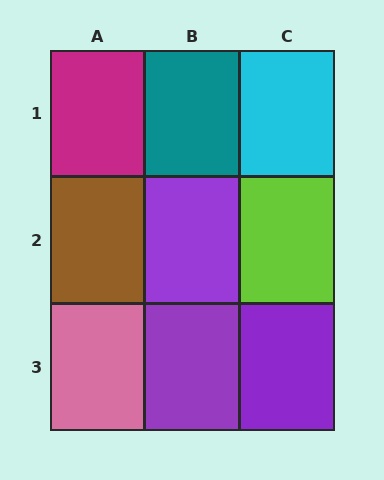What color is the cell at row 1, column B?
Teal.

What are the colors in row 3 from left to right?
Pink, purple, purple.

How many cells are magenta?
1 cell is magenta.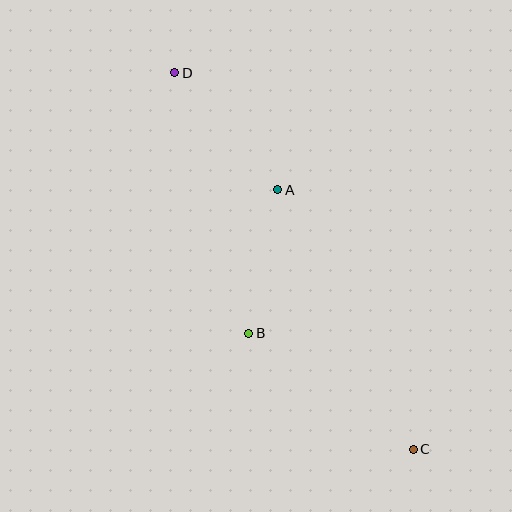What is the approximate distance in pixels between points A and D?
The distance between A and D is approximately 156 pixels.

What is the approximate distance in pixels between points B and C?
The distance between B and C is approximately 202 pixels.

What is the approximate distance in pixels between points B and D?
The distance between B and D is approximately 271 pixels.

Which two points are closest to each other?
Points A and B are closest to each other.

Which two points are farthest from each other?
Points C and D are farthest from each other.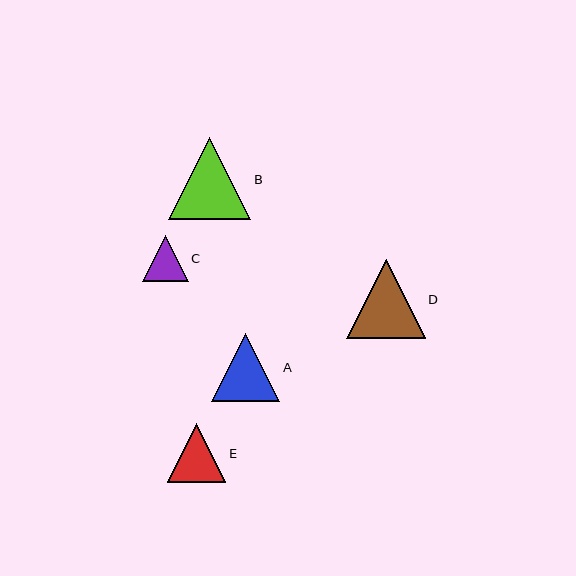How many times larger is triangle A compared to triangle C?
Triangle A is approximately 1.5 times the size of triangle C.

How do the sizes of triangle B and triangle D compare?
Triangle B and triangle D are approximately the same size.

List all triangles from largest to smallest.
From largest to smallest: B, D, A, E, C.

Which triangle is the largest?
Triangle B is the largest with a size of approximately 83 pixels.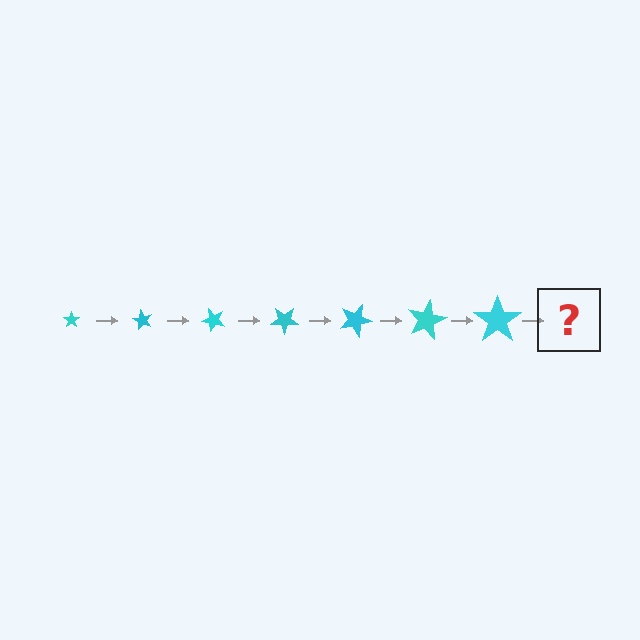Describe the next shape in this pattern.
It should be a star, larger than the previous one and rotated 420 degrees from the start.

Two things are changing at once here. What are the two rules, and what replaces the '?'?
The two rules are that the star grows larger each step and it rotates 60 degrees each step. The '?' should be a star, larger than the previous one and rotated 420 degrees from the start.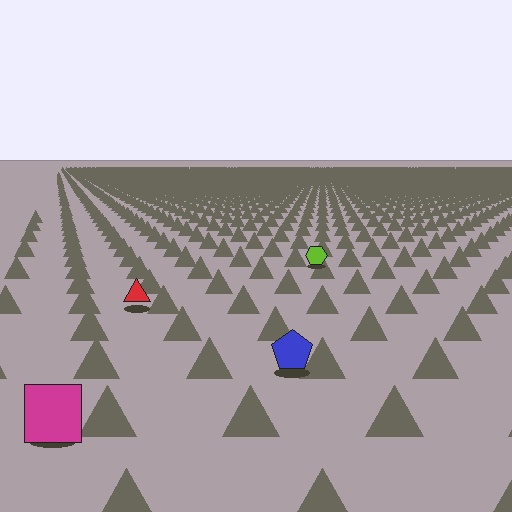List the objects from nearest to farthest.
From nearest to farthest: the magenta square, the blue pentagon, the red triangle, the lime hexagon.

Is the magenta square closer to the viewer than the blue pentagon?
Yes. The magenta square is closer — you can tell from the texture gradient: the ground texture is coarser near it.